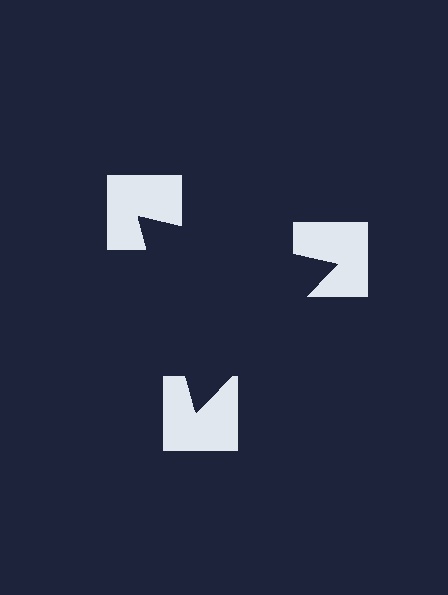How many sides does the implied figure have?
3 sides.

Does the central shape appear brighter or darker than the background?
It typically appears slightly darker than the background, even though no actual brightness change is drawn.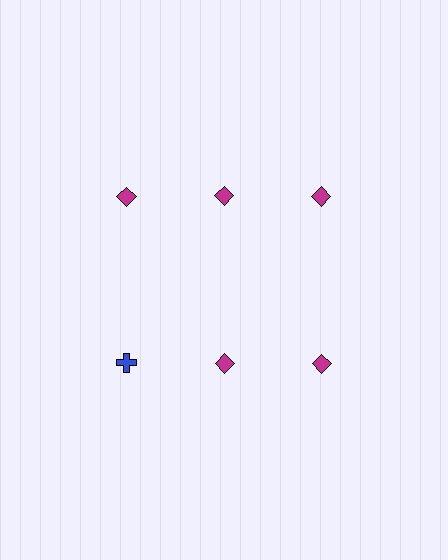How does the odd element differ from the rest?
It differs in both color (blue instead of magenta) and shape (cross instead of diamond).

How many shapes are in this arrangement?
There are 6 shapes arranged in a grid pattern.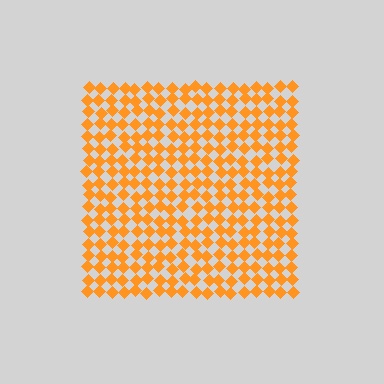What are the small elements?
The small elements are diamonds.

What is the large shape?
The large shape is a square.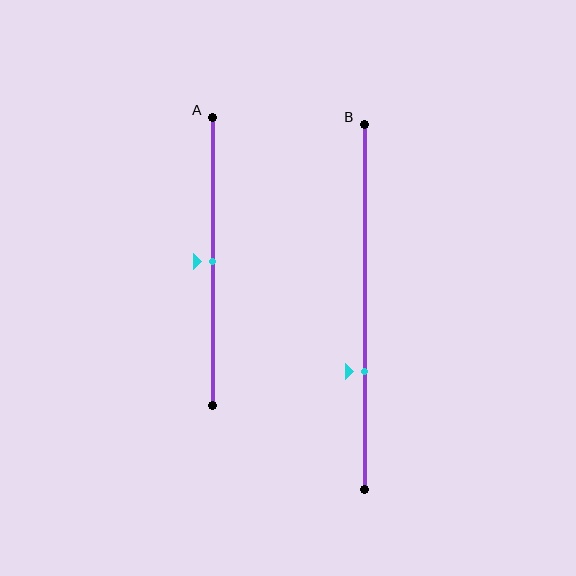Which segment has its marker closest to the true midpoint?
Segment A has its marker closest to the true midpoint.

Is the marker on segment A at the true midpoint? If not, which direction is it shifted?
Yes, the marker on segment A is at the true midpoint.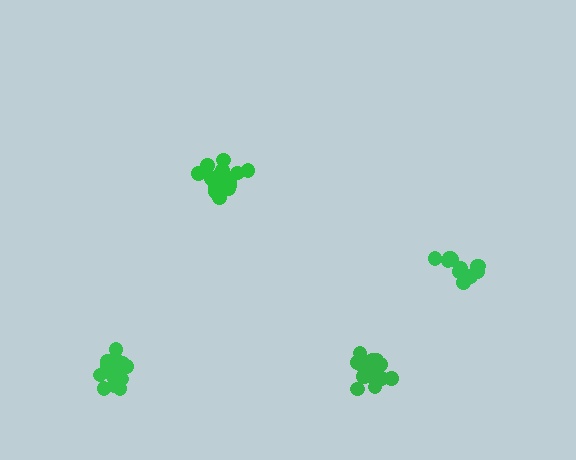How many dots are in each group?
Group 1: 18 dots, Group 2: 19 dots, Group 3: 13 dots, Group 4: 17 dots (67 total).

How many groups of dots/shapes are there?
There are 4 groups.